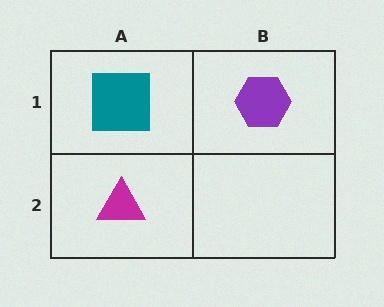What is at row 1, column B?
A purple hexagon.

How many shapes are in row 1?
2 shapes.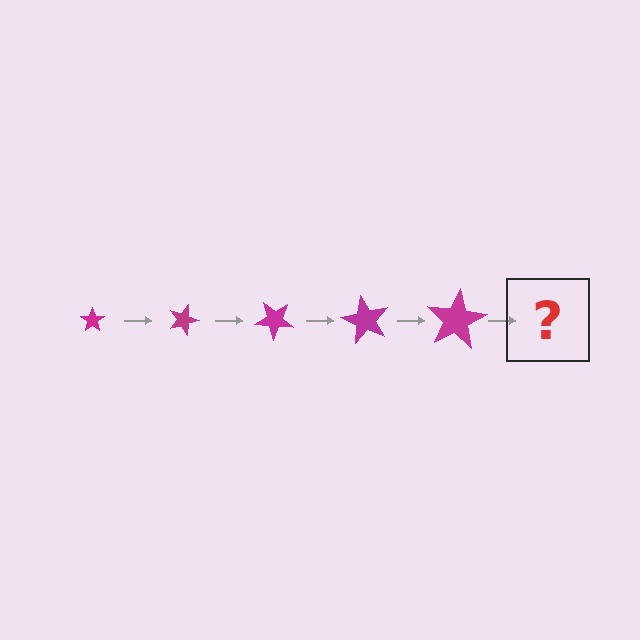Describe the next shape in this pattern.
It should be a star, larger than the previous one and rotated 100 degrees from the start.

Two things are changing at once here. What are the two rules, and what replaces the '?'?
The two rules are that the star grows larger each step and it rotates 20 degrees each step. The '?' should be a star, larger than the previous one and rotated 100 degrees from the start.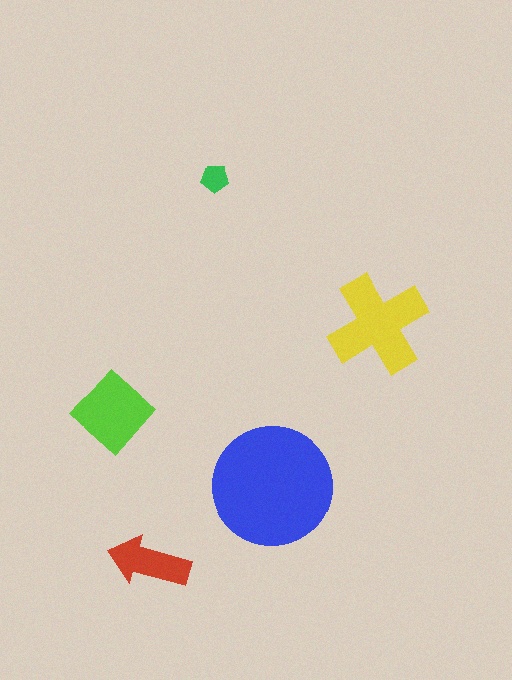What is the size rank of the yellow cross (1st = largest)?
2nd.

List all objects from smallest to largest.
The green pentagon, the red arrow, the lime diamond, the yellow cross, the blue circle.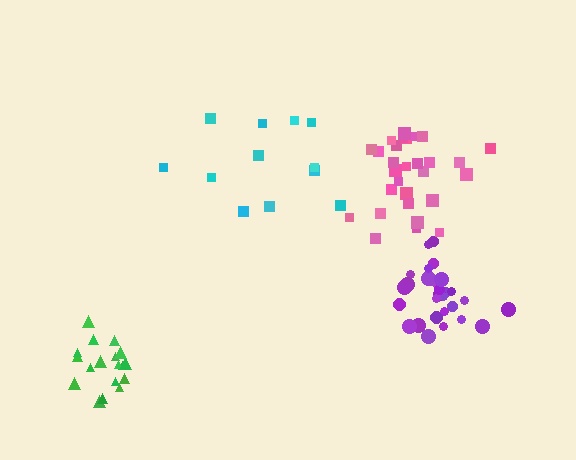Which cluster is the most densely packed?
Purple.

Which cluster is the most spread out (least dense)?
Cyan.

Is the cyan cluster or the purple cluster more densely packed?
Purple.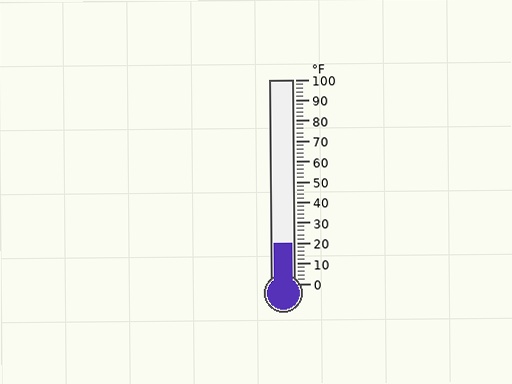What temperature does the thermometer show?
The thermometer shows approximately 20°F.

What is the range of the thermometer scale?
The thermometer scale ranges from 0°F to 100°F.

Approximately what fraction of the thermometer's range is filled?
The thermometer is filled to approximately 20% of its range.